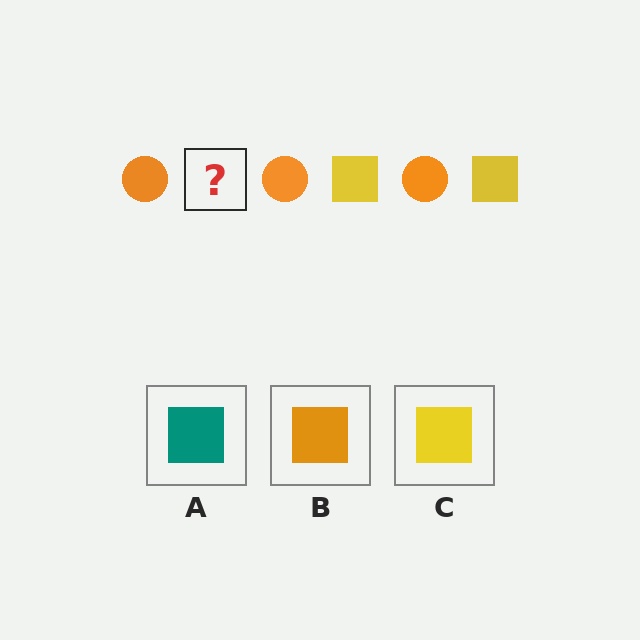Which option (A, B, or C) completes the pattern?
C.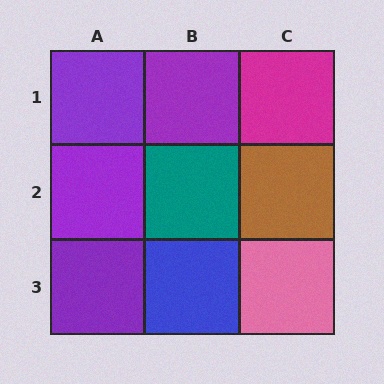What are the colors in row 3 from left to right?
Purple, blue, pink.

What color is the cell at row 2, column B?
Teal.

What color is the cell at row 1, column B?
Purple.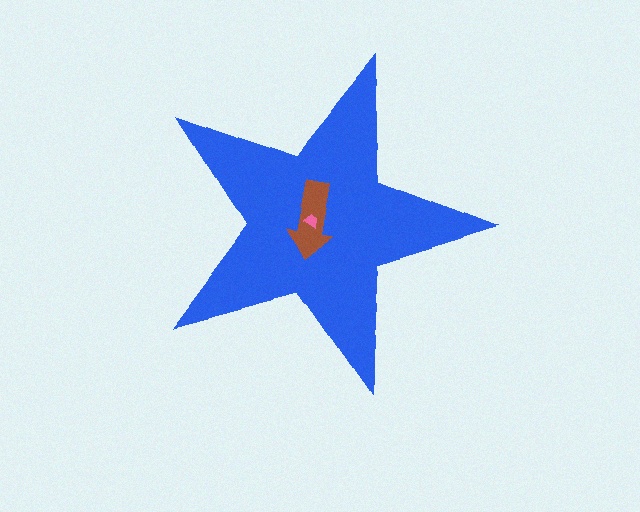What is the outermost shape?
The blue star.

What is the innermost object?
The pink trapezoid.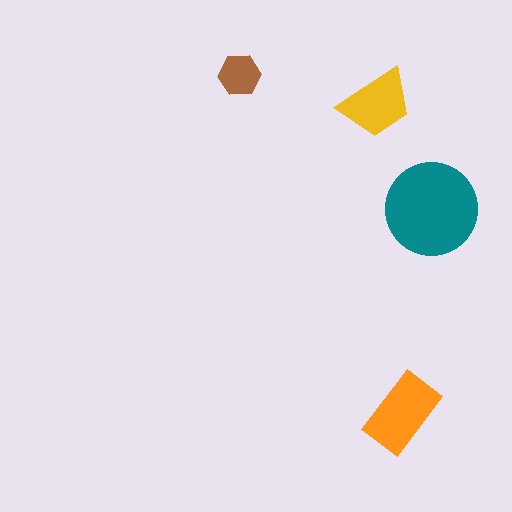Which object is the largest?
The teal circle.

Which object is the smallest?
The brown hexagon.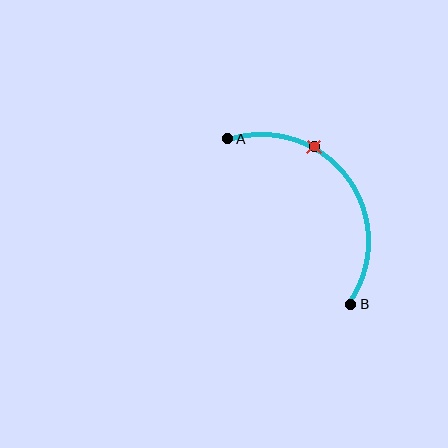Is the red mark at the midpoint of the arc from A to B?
No. The red mark lies on the arc but is closer to endpoint A. The arc midpoint would be at the point on the curve equidistant along the arc from both A and B.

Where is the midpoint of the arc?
The arc midpoint is the point on the curve farthest from the straight line joining A and B. It sits above and to the right of that line.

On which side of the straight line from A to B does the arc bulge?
The arc bulges above and to the right of the straight line connecting A and B.